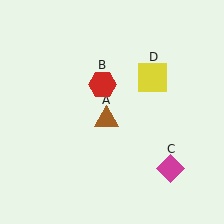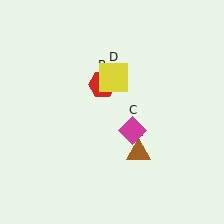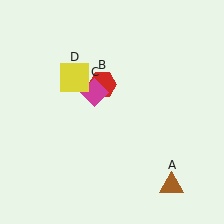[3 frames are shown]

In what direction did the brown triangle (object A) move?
The brown triangle (object A) moved down and to the right.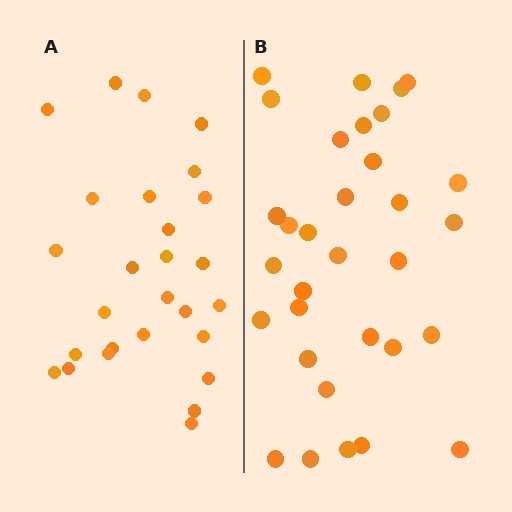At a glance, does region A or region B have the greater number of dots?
Region B (the right region) has more dots.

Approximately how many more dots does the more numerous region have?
Region B has about 5 more dots than region A.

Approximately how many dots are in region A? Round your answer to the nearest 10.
About 30 dots. (The exact count is 27, which rounds to 30.)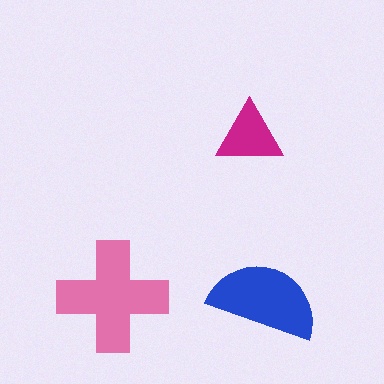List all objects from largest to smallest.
The pink cross, the blue semicircle, the magenta triangle.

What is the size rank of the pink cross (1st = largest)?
1st.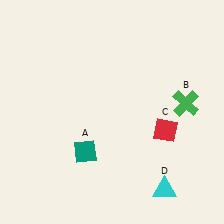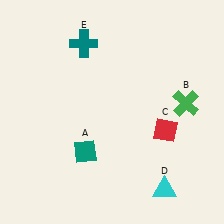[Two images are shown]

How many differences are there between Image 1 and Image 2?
There is 1 difference between the two images.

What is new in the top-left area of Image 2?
A teal cross (E) was added in the top-left area of Image 2.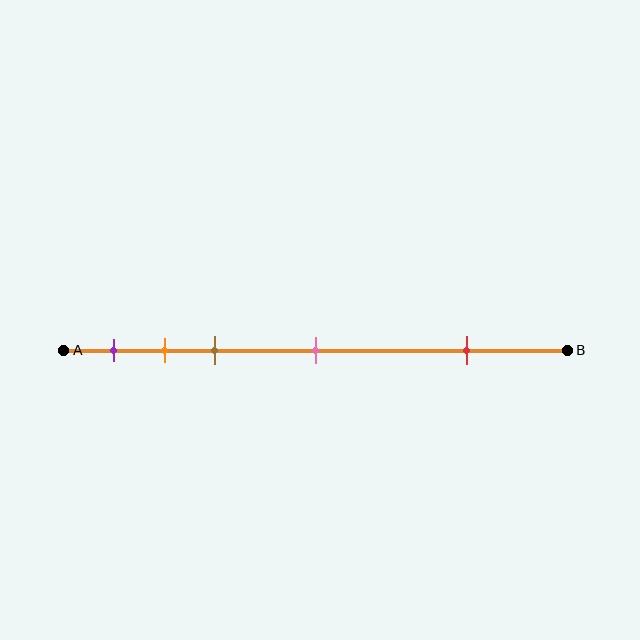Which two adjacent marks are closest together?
The orange and brown marks are the closest adjacent pair.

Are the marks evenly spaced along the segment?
No, the marks are not evenly spaced.